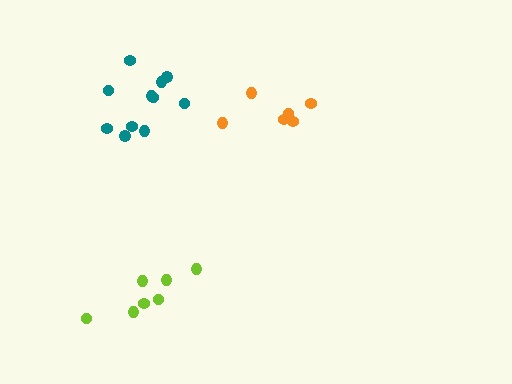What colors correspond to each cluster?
The clusters are colored: lime, teal, orange.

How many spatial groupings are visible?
There are 3 spatial groupings.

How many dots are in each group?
Group 1: 7 dots, Group 2: 11 dots, Group 3: 6 dots (24 total).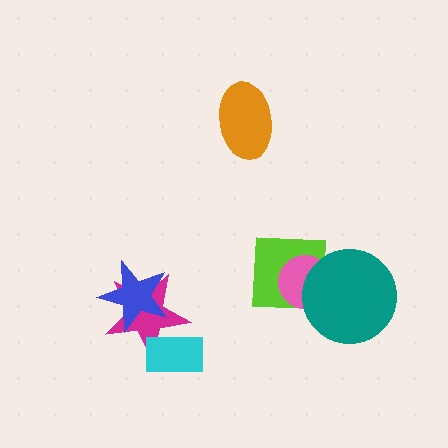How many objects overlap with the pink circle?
2 objects overlap with the pink circle.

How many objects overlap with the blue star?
1 object overlaps with the blue star.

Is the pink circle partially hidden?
Yes, it is partially covered by another shape.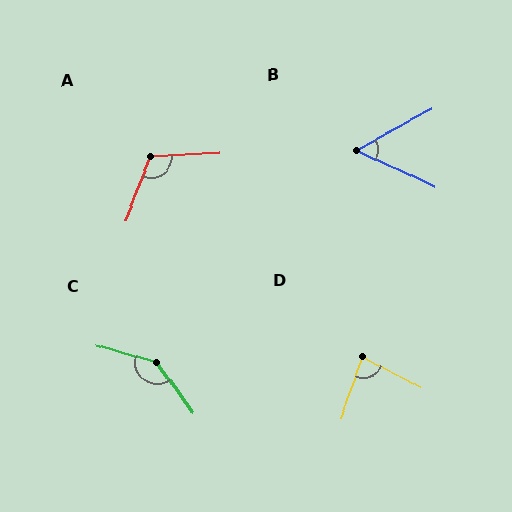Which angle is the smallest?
B, at approximately 54 degrees.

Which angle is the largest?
C, at approximately 142 degrees.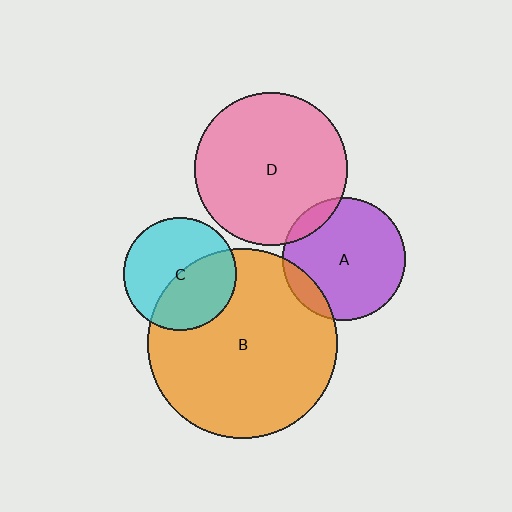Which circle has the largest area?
Circle B (orange).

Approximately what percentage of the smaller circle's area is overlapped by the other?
Approximately 10%.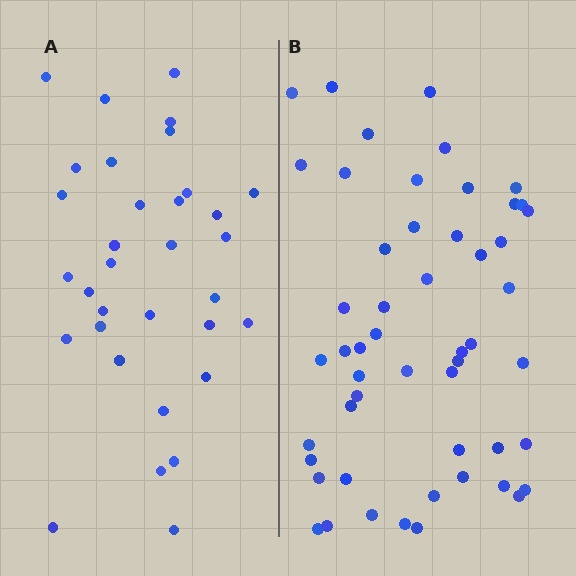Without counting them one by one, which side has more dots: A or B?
Region B (the right region) has more dots.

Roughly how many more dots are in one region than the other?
Region B has approximately 20 more dots than region A.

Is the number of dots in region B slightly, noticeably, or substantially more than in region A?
Region B has substantially more. The ratio is roughly 1.6 to 1.